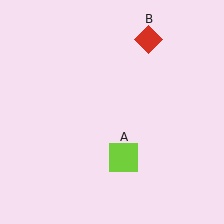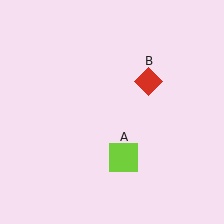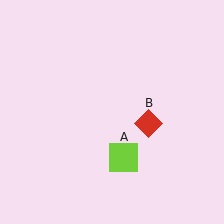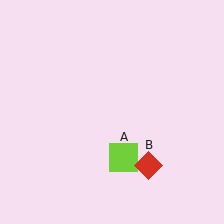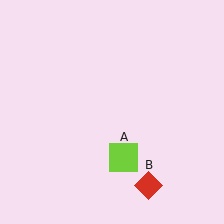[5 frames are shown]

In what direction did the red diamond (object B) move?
The red diamond (object B) moved down.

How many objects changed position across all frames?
1 object changed position: red diamond (object B).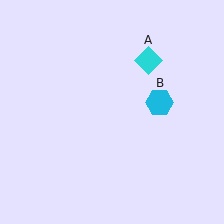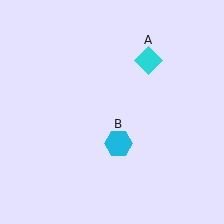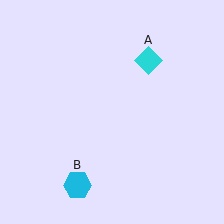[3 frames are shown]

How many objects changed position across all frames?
1 object changed position: cyan hexagon (object B).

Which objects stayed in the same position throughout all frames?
Cyan diamond (object A) remained stationary.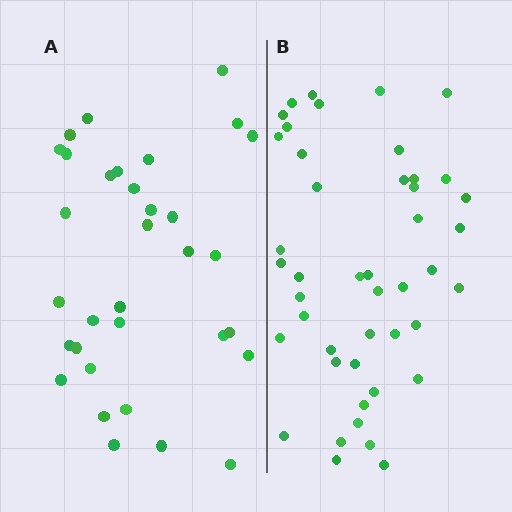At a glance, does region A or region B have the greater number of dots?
Region B (the right region) has more dots.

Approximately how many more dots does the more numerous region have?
Region B has roughly 12 or so more dots than region A.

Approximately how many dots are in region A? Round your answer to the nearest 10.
About 30 dots. (The exact count is 33, which rounds to 30.)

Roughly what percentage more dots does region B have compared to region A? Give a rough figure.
About 35% more.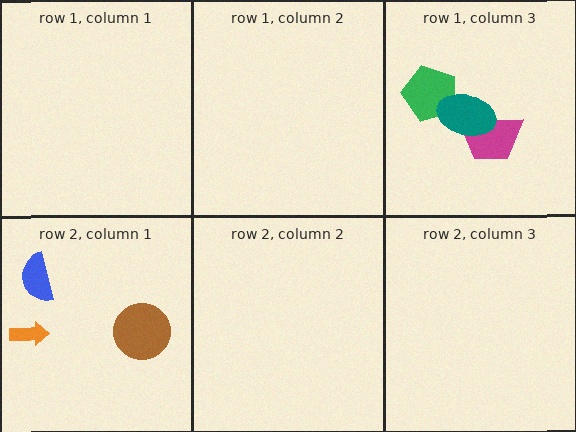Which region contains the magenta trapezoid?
The row 1, column 3 region.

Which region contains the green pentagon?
The row 1, column 3 region.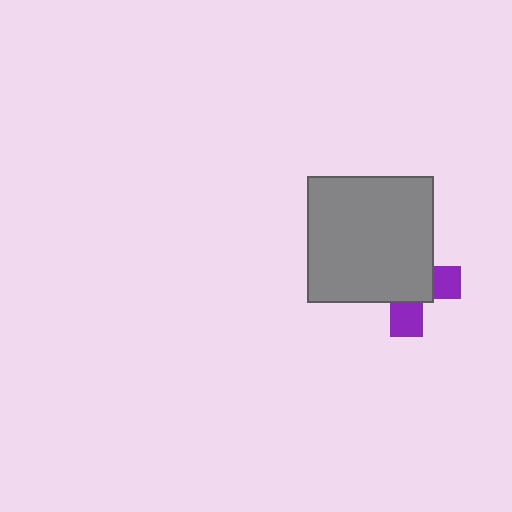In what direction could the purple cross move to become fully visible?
The purple cross could move toward the lower-right. That would shift it out from behind the gray square entirely.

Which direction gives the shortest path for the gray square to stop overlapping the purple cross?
Moving toward the upper-left gives the shortest separation.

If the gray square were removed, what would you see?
You would see the complete purple cross.